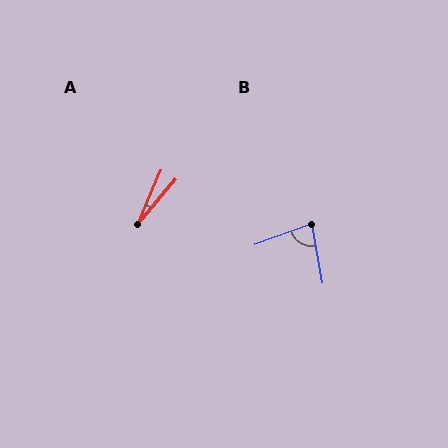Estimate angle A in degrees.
Approximately 16 degrees.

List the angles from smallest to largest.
A (16°), B (80°).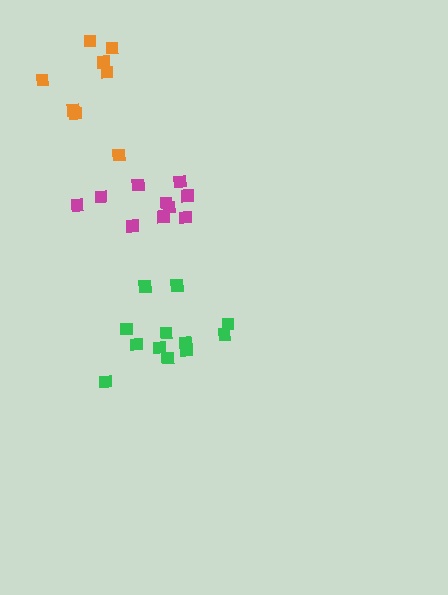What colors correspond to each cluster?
The clusters are colored: magenta, orange, green.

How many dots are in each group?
Group 1: 10 dots, Group 2: 8 dots, Group 3: 12 dots (30 total).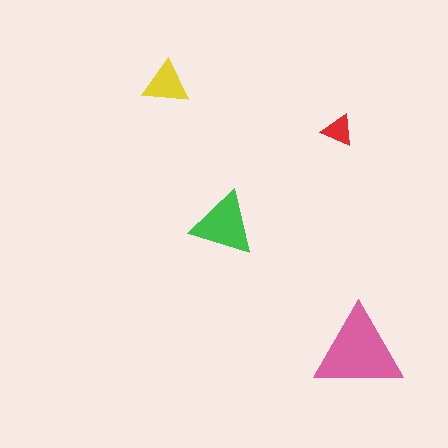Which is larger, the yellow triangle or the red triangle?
The yellow one.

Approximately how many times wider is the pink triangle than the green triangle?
About 1.5 times wider.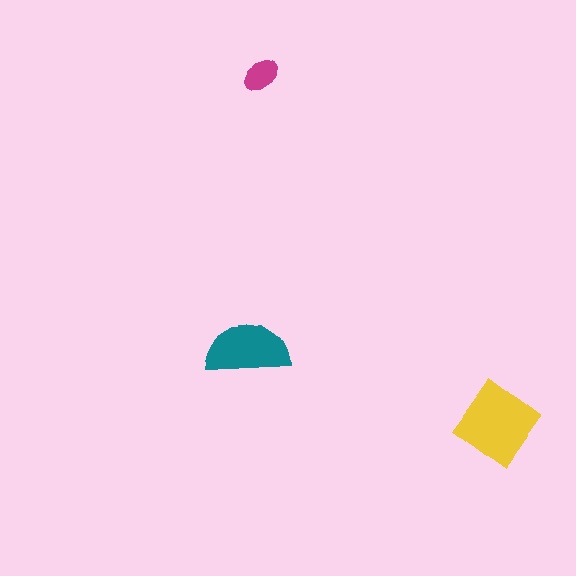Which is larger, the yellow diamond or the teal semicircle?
The yellow diamond.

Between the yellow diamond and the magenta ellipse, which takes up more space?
The yellow diamond.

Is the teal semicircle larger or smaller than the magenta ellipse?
Larger.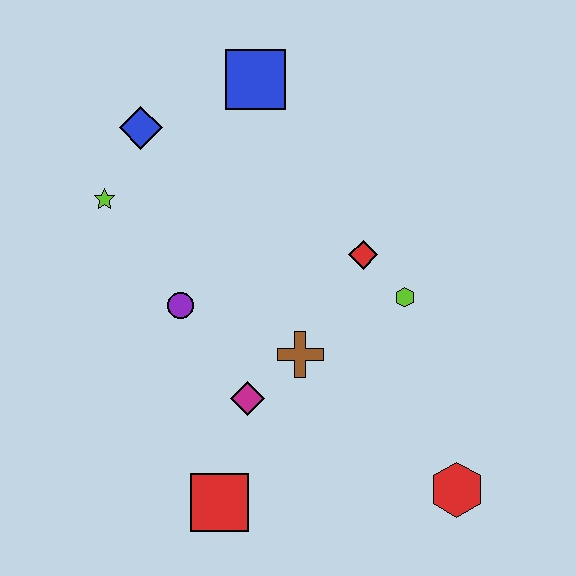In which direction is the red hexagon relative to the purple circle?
The red hexagon is to the right of the purple circle.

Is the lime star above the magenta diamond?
Yes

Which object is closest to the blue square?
The blue diamond is closest to the blue square.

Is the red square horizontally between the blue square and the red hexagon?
No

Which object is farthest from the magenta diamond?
The blue square is farthest from the magenta diamond.